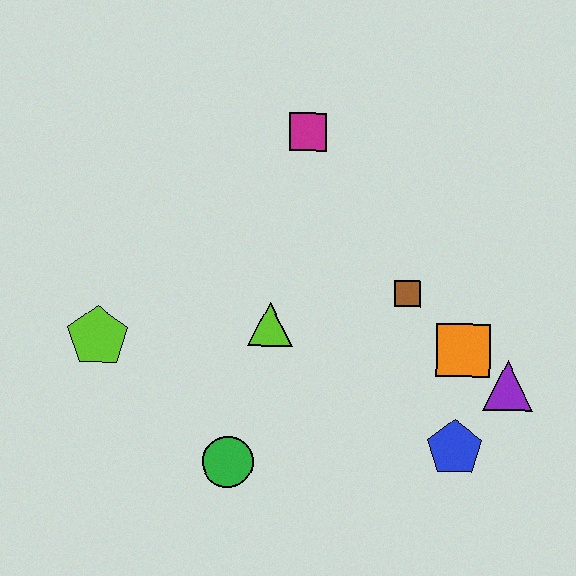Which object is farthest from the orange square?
The lime pentagon is farthest from the orange square.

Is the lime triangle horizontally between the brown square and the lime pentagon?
Yes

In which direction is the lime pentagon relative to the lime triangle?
The lime pentagon is to the left of the lime triangle.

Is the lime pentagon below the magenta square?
Yes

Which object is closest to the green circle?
The lime triangle is closest to the green circle.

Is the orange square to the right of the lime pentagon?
Yes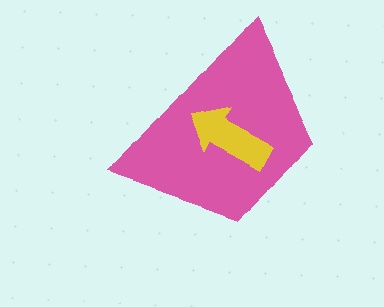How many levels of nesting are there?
2.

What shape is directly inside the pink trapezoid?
The yellow arrow.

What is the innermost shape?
The yellow arrow.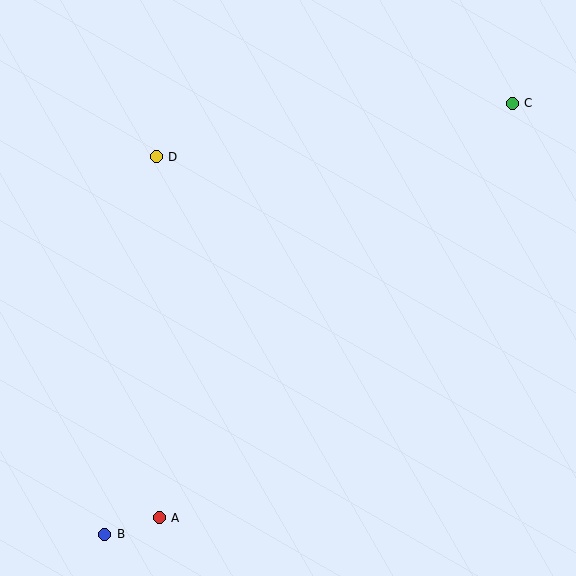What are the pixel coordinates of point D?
Point D is at (156, 157).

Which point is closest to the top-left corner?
Point D is closest to the top-left corner.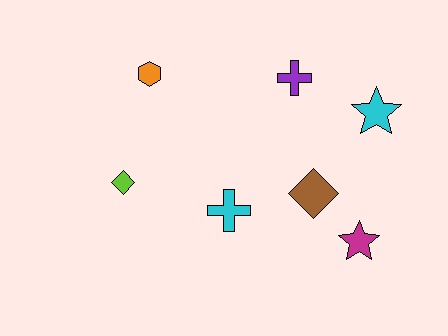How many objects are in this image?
There are 7 objects.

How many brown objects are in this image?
There is 1 brown object.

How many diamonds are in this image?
There are 2 diamonds.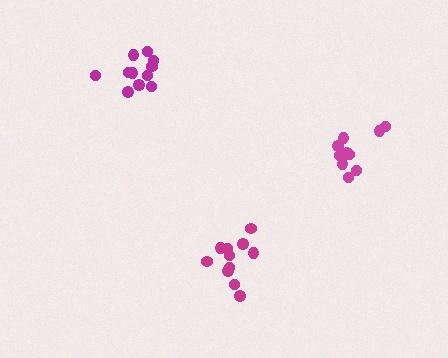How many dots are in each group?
Group 1: 11 dots, Group 2: 11 dots, Group 3: 11 dots (33 total).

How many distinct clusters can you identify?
There are 3 distinct clusters.